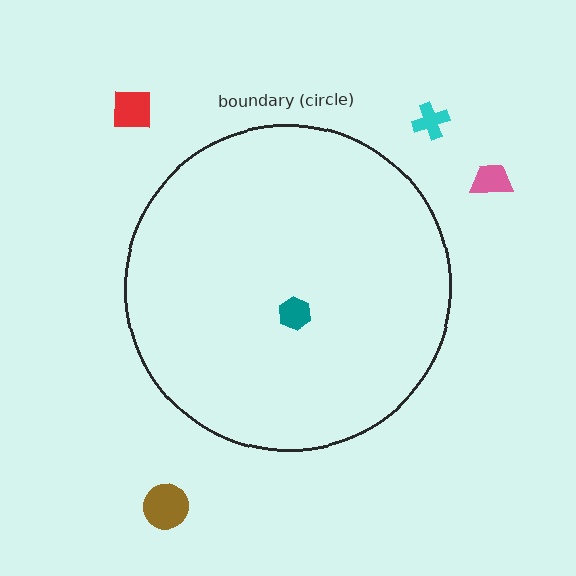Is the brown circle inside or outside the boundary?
Outside.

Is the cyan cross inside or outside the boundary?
Outside.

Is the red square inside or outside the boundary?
Outside.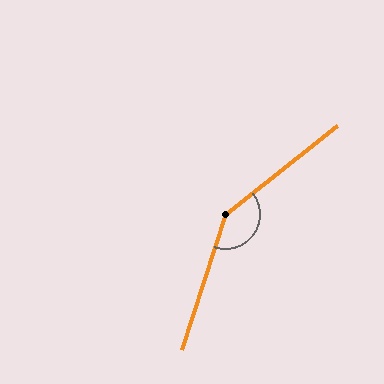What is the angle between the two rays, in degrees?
Approximately 146 degrees.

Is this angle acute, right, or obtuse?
It is obtuse.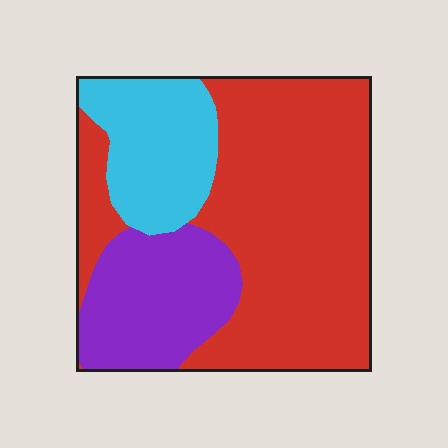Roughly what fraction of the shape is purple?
Purple takes up about one fifth (1/5) of the shape.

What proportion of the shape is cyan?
Cyan takes up between a sixth and a third of the shape.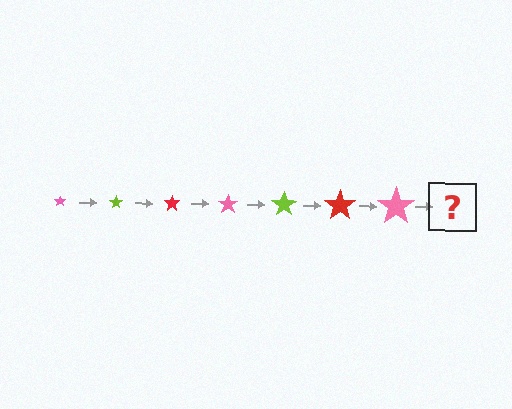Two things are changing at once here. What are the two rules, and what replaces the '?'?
The two rules are that the star grows larger each step and the color cycles through pink, lime, and red. The '?' should be a lime star, larger than the previous one.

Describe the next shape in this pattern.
It should be a lime star, larger than the previous one.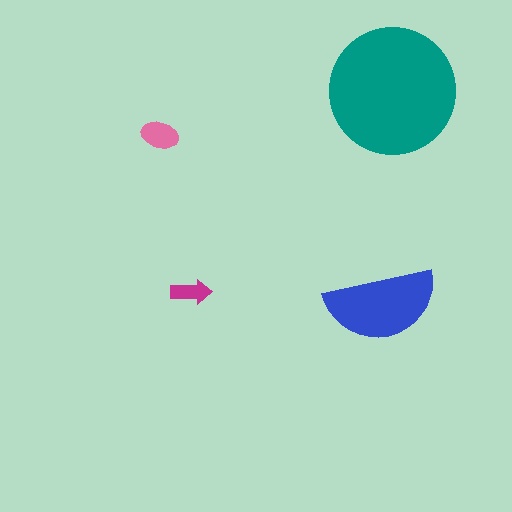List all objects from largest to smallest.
The teal circle, the blue semicircle, the pink ellipse, the magenta arrow.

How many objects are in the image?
There are 4 objects in the image.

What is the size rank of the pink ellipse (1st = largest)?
3rd.